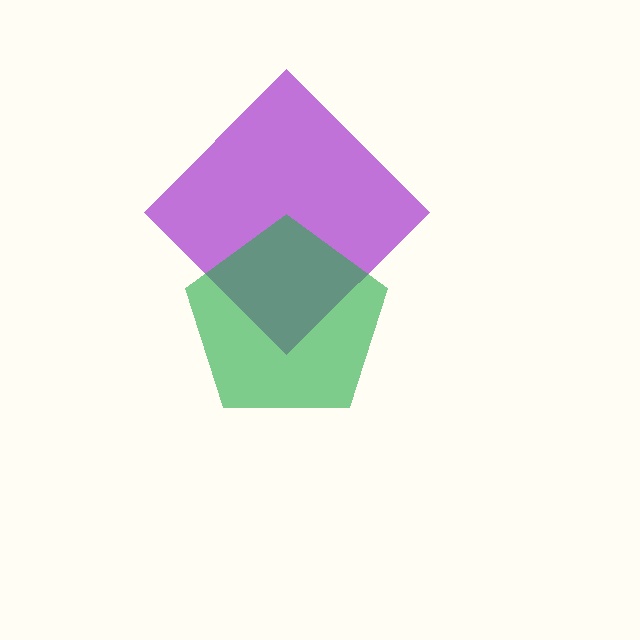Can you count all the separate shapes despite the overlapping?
Yes, there are 2 separate shapes.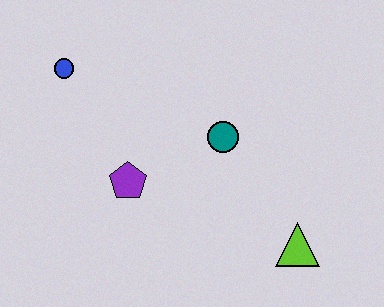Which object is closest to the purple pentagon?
The teal circle is closest to the purple pentagon.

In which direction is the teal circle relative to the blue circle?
The teal circle is to the right of the blue circle.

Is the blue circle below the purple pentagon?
No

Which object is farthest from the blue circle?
The lime triangle is farthest from the blue circle.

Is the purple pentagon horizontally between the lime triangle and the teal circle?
No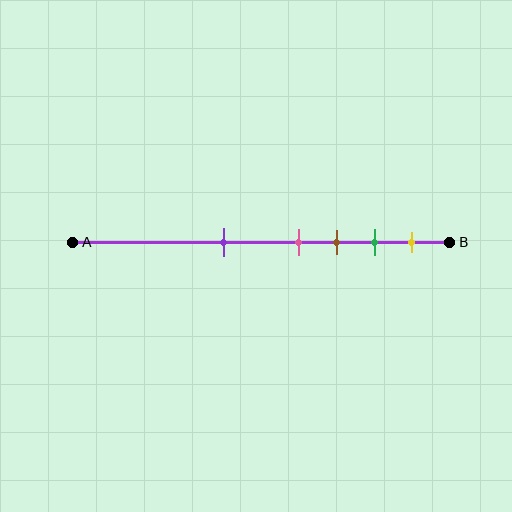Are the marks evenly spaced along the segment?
No, the marks are not evenly spaced.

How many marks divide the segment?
There are 5 marks dividing the segment.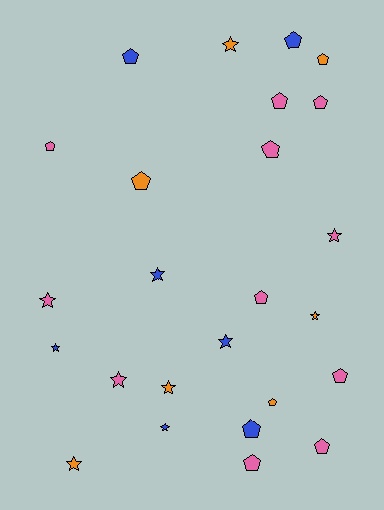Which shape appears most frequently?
Pentagon, with 14 objects.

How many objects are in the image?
There are 25 objects.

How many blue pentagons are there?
There are 3 blue pentagons.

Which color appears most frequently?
Pink, with 11 objects.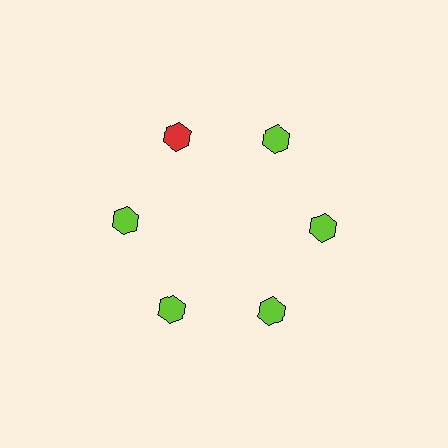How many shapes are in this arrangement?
There are 6 shapes arranged in a ring pattern.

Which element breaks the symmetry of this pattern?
The red hexagon at roughly the 11 o'clock position breaks the symmetry. All other shapes are lime hexagons.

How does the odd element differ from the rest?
It has a different color: red instead of lime.